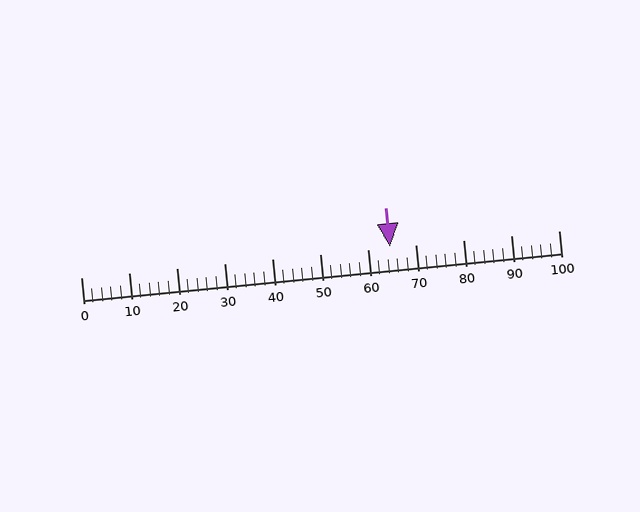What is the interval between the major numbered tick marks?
The major tick marks are spaced 10 units apart.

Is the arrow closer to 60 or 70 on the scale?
The arrow is closer to 60.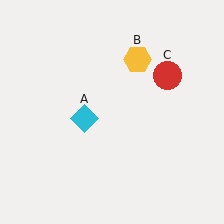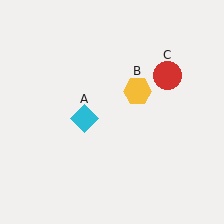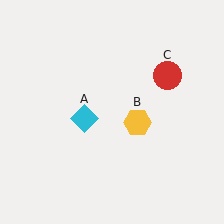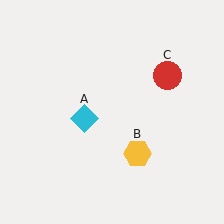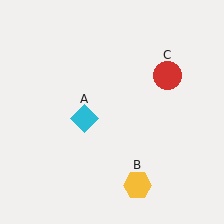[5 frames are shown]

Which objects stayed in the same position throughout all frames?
Cyan diamond (object A) and red circle (object C) remained stationary.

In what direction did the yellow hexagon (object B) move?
The yellow hexagon (object B) moved down.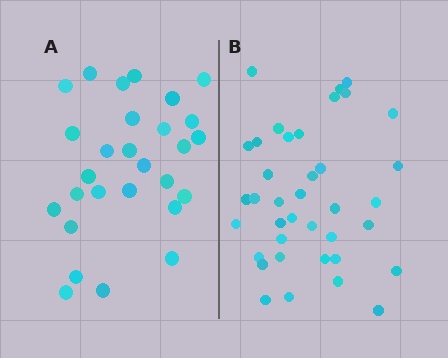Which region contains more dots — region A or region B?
Region B (the right region) has more dots.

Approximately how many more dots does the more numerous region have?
Region B has roughly 10 or so more dots than region A.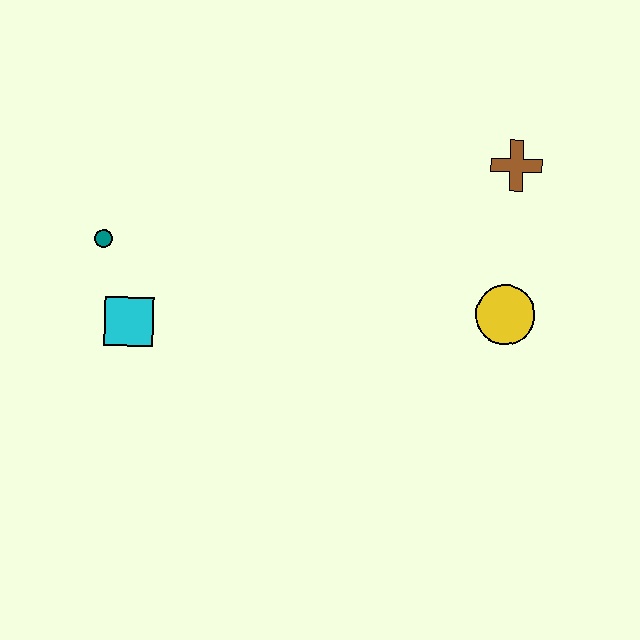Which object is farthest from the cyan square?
The brown cross is farthest from the cyan square.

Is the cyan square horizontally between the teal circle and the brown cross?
Yes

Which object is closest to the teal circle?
The cyan square is closest to the teal circle.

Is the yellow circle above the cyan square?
Yes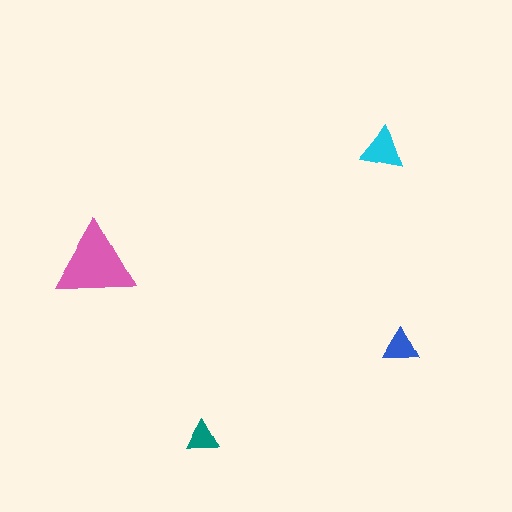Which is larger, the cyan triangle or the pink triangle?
The pink one.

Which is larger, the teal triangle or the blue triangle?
The blue one.